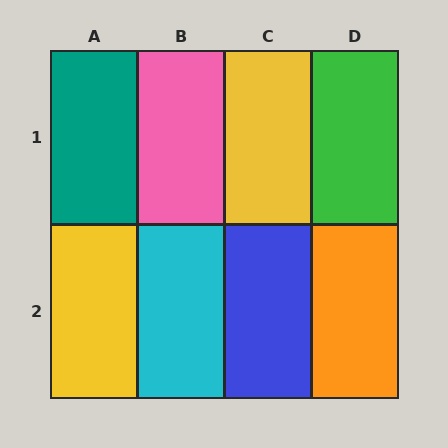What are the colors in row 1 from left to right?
Teal, pink, yellow, green.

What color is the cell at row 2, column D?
Orange.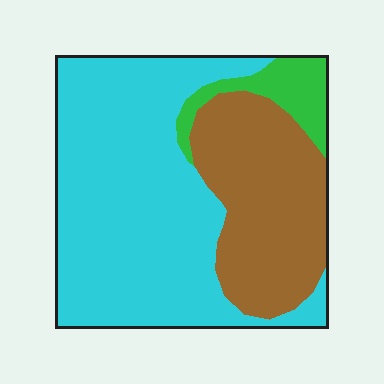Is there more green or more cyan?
Cyan.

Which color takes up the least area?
Green, at roughly 10%.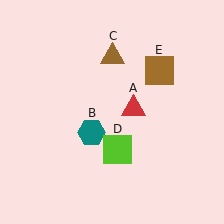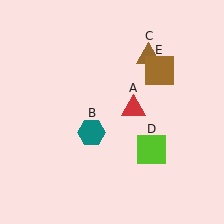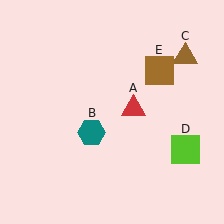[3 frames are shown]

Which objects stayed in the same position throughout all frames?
Red triangle (object A) and teal hexagon (object B) and brown square (object E) remained stationary.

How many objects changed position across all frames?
2 objects changed position: brown triangle (object C), lime square (object D).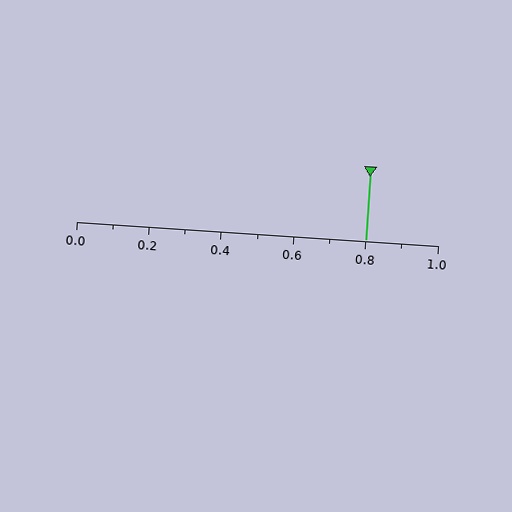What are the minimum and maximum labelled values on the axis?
The axis runs from 0.0 to 1.0.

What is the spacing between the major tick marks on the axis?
The major ticks are spaced 0.2 apart.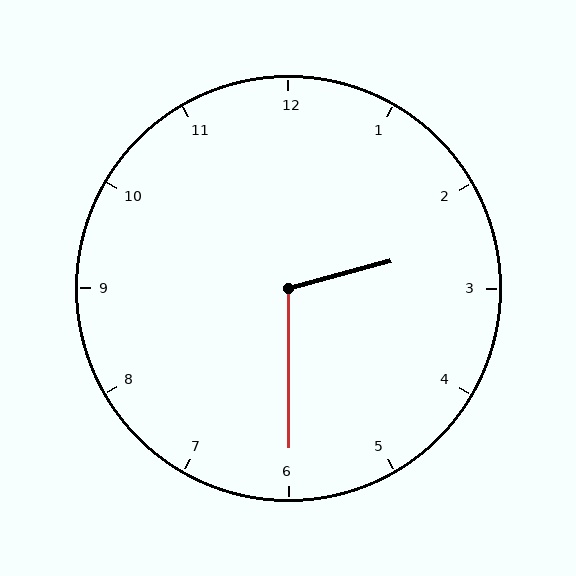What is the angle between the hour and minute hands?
Approximately 105 degrees.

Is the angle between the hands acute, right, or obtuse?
It is obtuse.